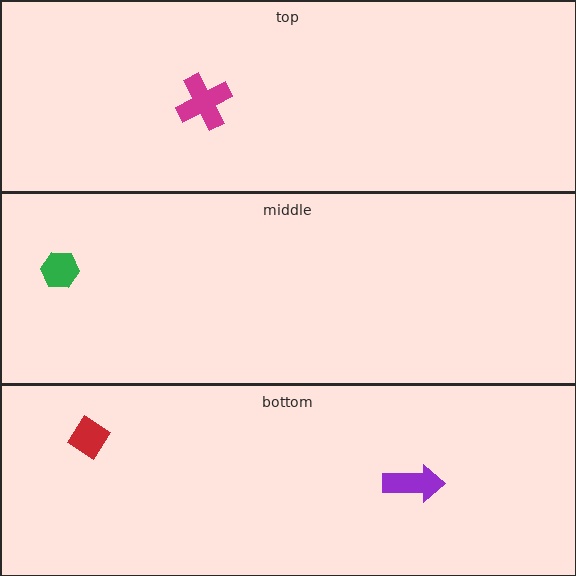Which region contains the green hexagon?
The middle region.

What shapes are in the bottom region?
The red diamond, the purple arrow.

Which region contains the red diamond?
The bottom region.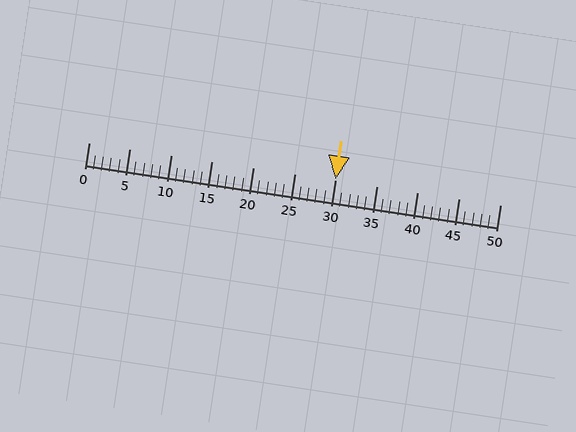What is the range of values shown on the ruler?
The ruler shows values from 0 to 50.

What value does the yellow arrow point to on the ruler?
The yellow arrow points to approximately 30.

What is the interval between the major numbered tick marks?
The major tick marks are spaced 5 units apart.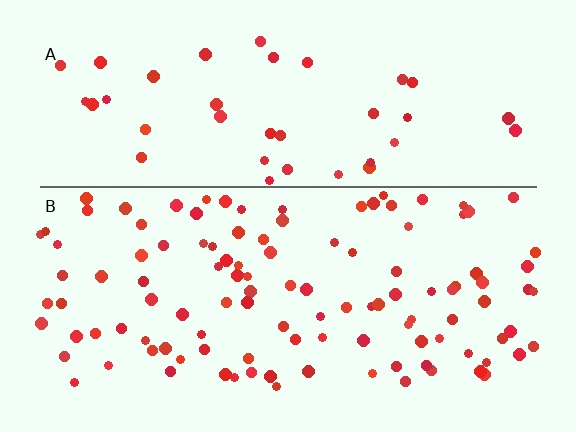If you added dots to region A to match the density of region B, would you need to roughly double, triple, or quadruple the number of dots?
Approximately triple.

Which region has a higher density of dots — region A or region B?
B (the bottom).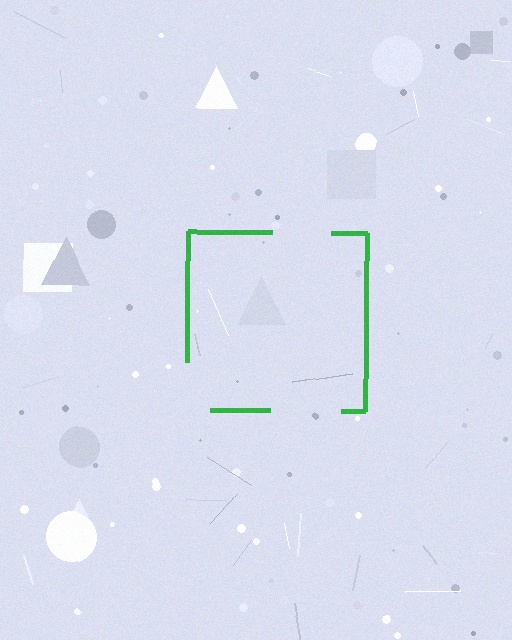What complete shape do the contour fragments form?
The contour fragments form a square.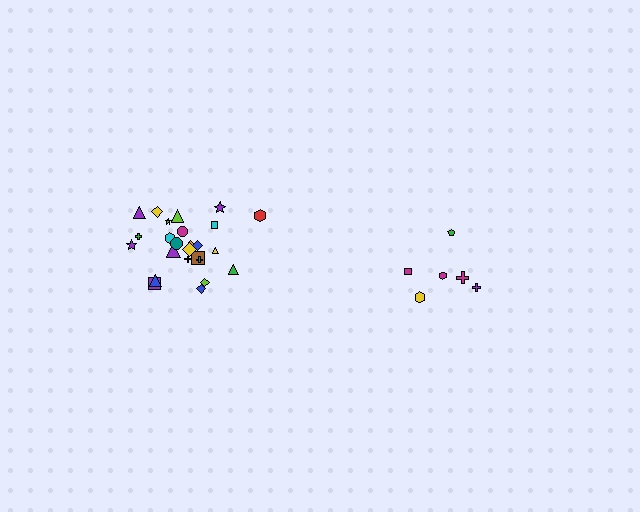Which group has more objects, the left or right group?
The left group.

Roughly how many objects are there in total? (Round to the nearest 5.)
Roughly 30 objects in total.